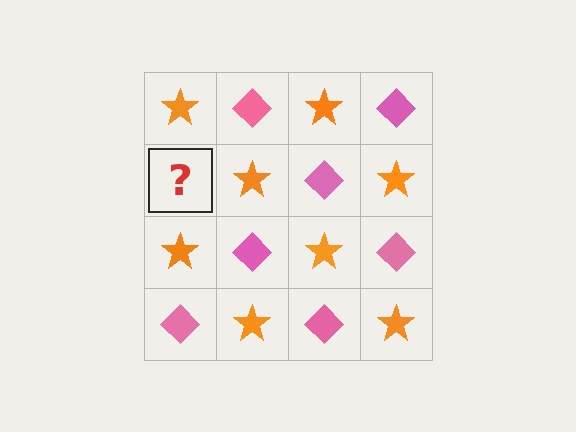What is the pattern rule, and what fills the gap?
The rule is that it alternates orange star and pink diamond in a checkerboard pattern. The gap should be filled with a pink diamond.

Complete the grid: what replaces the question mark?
The question mark should be replaced with a pink diamond.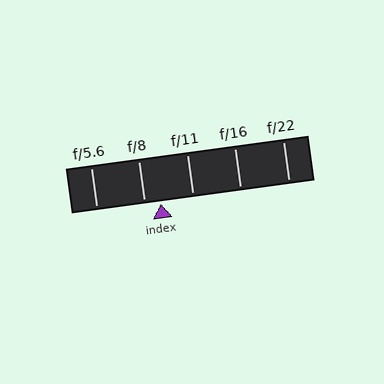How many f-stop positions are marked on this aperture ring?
There are 5 f-stop positions marked.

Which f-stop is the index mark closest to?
The index mark is closest to f/8.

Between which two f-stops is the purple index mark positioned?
The index mark is between f/8 and f/11.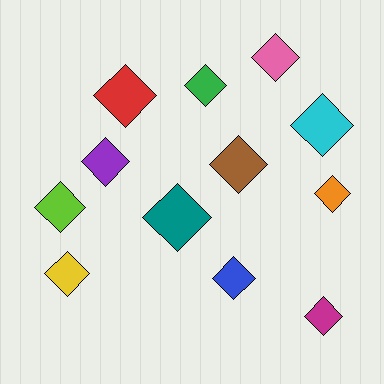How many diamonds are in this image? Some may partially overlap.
There are 12 diamonds.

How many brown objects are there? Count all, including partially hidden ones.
There is 1 brown object.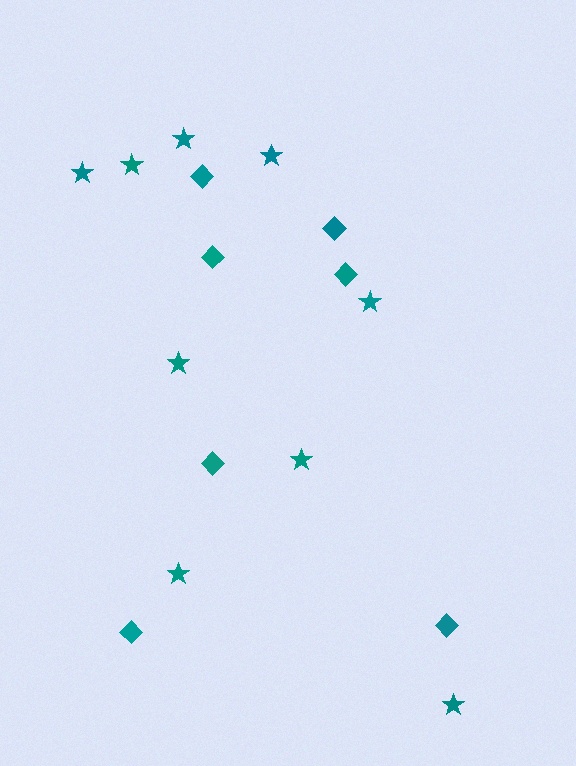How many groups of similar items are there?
There are 2 groups: one group of diamonds (7) and one group of stars (9).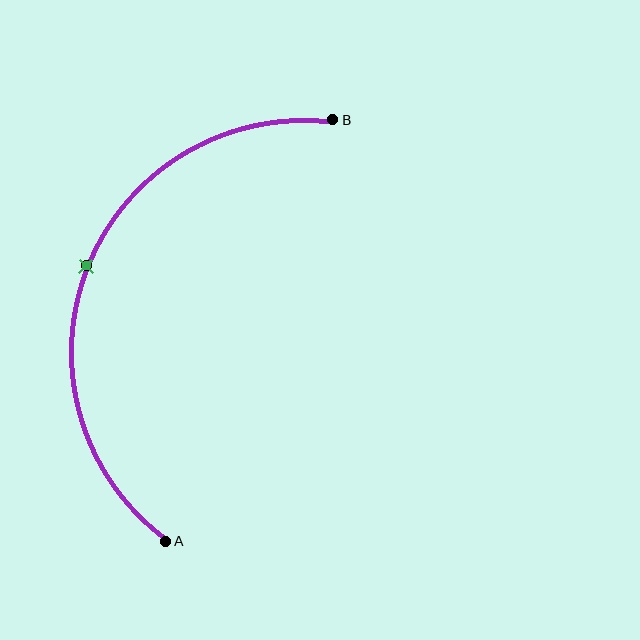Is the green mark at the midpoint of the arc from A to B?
Yes. The green mark lies on the arc at equal arc-length from both A and B — it is the arc midpoint.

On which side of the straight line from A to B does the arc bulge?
The arc bulges to the left of the straight line connecting A and B.